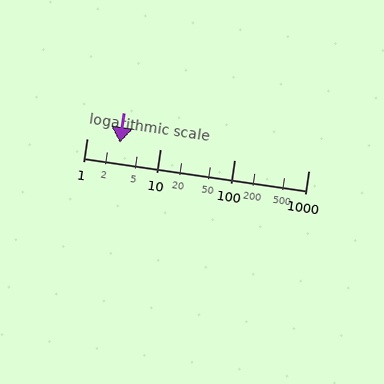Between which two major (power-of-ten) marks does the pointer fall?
The pointer is between 1 and 10.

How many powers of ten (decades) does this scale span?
The scale spans 3 decades, from 1 to 1000.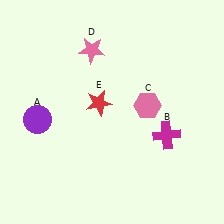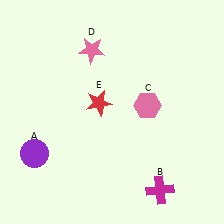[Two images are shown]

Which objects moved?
The objects that moved are: the purple circle (A), the magenta cross (B).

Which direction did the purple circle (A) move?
The purple circle (A) moved down.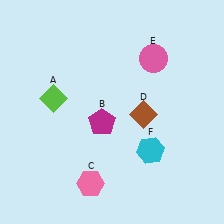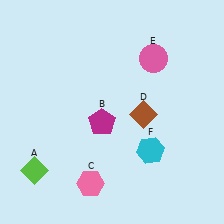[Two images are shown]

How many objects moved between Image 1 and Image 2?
1 object moved between the two images.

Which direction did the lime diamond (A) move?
The lime diamond (A) moved down.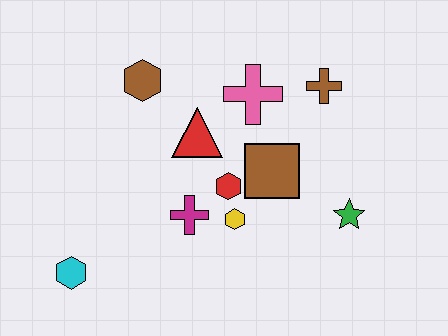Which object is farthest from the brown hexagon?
The green star is farthest from the brown hexagon.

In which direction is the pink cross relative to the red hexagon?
The pink cross is above the red hexagon.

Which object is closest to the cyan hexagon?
The magenta cross is closest to the cyan hexagon.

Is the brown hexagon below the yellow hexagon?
No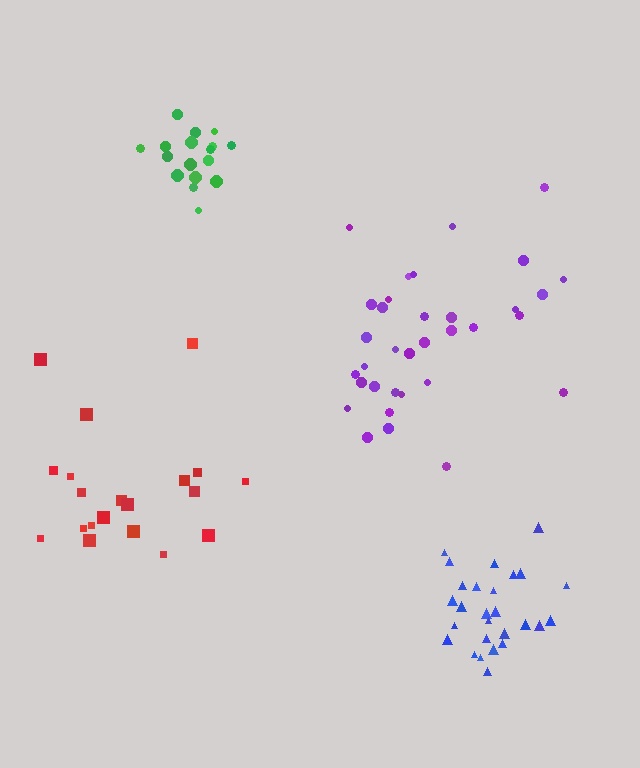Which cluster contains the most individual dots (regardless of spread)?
Purple (34).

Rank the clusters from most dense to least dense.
green, blue, purple, red.